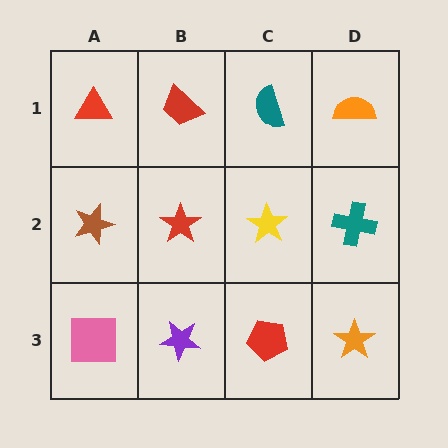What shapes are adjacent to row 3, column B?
A red star (row 2, column B), a pink square (row 3, column A), a red pentagon (row 3, column C).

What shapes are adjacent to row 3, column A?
A brown star (row 2, column A), a purple star (row 3, column B).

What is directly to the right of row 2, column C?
A teal cross.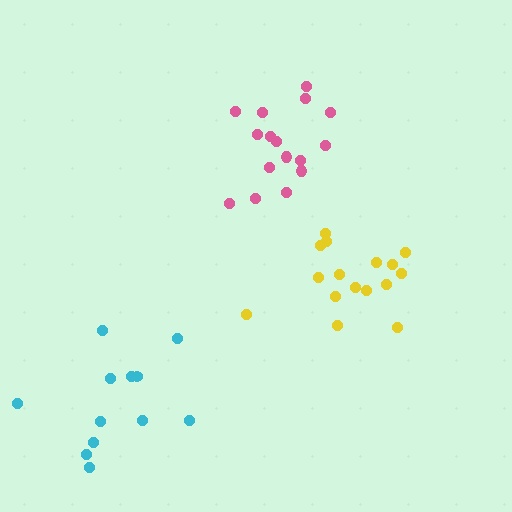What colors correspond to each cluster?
The clusters are colored: cyan, pink, yellow.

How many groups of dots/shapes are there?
There are 3 groups.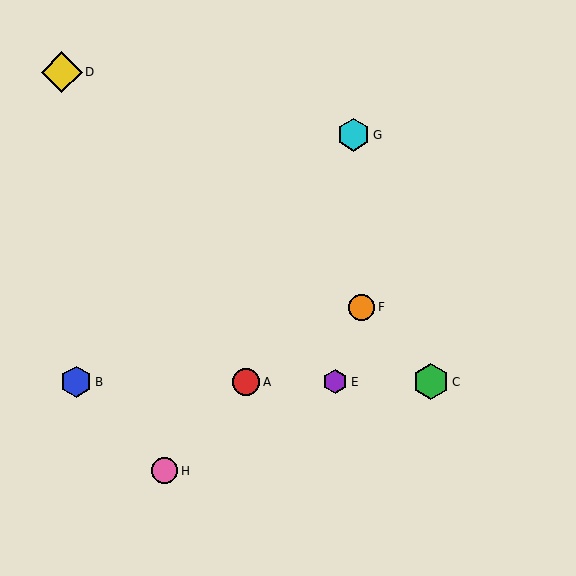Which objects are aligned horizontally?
Objects A, B, C, E are aligned horizontally.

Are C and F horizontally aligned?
No, C is at y≈382 and F is at y≈307.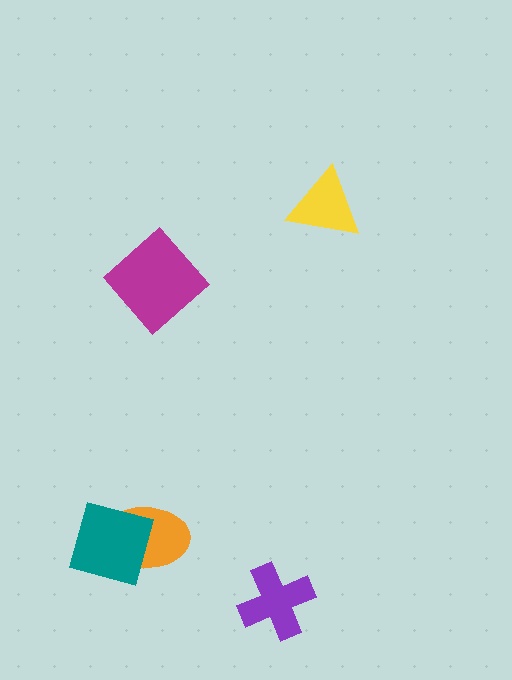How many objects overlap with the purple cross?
0 objects overlap with the purple cross.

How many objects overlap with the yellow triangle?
0 objects overlap with the yellow triangle.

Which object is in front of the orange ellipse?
The teal square is in front of the orange ellipse.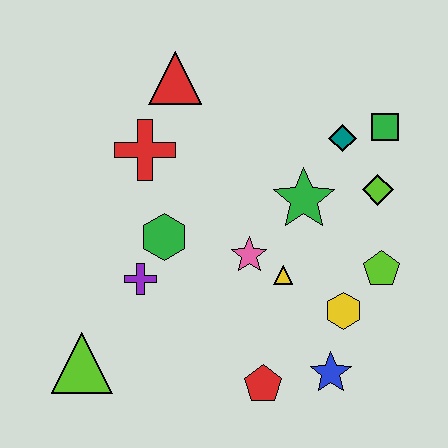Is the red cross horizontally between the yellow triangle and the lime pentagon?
No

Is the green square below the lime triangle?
No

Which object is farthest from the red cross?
The blue star is farthest from the red cross.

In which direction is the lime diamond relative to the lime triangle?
The lime diamond is to the right of the lime triangle.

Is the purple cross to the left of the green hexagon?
Yes